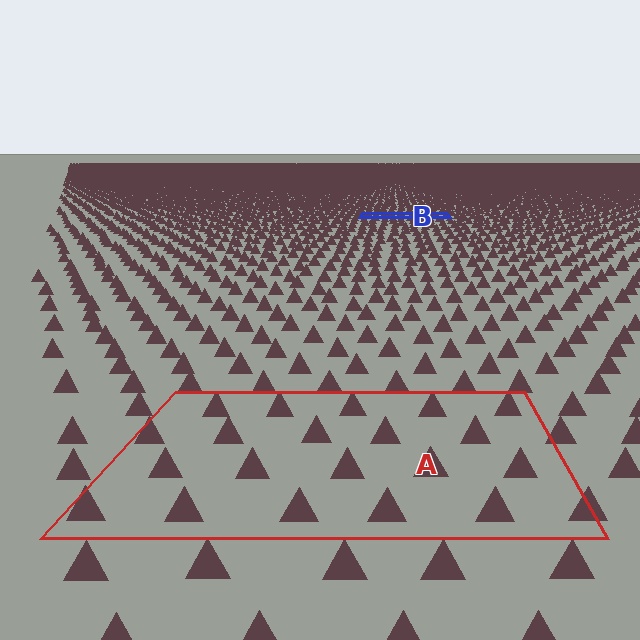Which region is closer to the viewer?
Region A is closer. The texture elements there are larger and more spread out.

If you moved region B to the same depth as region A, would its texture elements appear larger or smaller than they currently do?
They would appear larger. At a closer depth, the same texture elements are projected at a bigger on-screen size.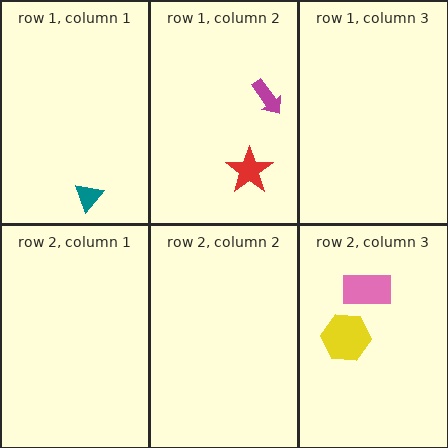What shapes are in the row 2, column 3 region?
The yellow hexagon, the pink rectangle.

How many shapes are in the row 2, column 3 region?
2.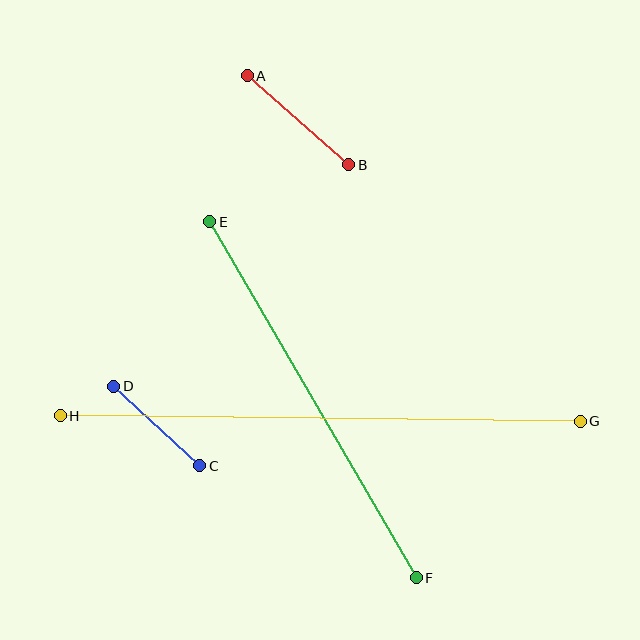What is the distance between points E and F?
The distance is approximately 412 pixels.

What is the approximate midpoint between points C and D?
The midpoint is at approximately (157, 426) pixels.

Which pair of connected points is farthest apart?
Points G and H are farthest apart.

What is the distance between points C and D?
The distance is approximately 117 pixels.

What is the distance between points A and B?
The distance is approximately 135 pixels.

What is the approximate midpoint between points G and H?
The midpoint is at approximately (320, 419) pixels.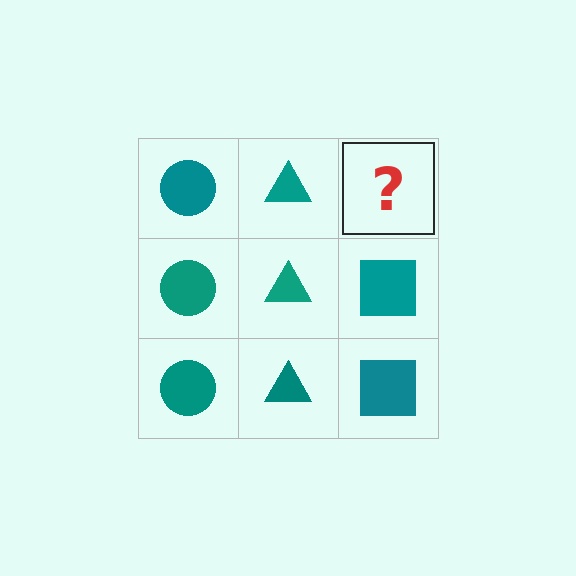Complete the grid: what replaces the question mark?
The question mark should be replaced with a teal square.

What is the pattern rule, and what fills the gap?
The rule is that each column has a consistent shape. The gap should be filled with a teal square.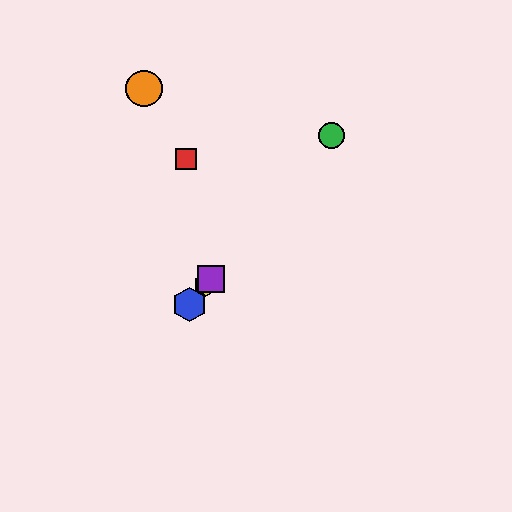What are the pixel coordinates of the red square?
The red square is at (186, 159).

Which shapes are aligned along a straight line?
The blue hexagon, the green circle, the yellow hexagon, the purple square are aligned along a straight line.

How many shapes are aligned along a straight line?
4 shapes (the blue hexagon, the green circle, the yellow hexagon, the purple square) are aligned along a straight line.